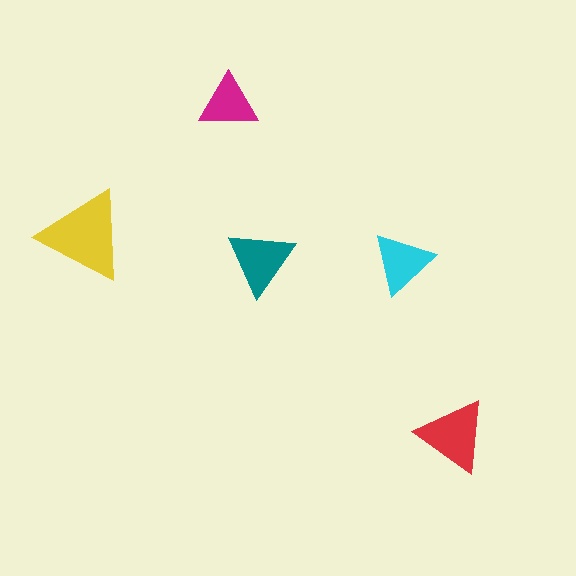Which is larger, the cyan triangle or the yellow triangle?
The yellow one.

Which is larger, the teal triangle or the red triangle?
The red one.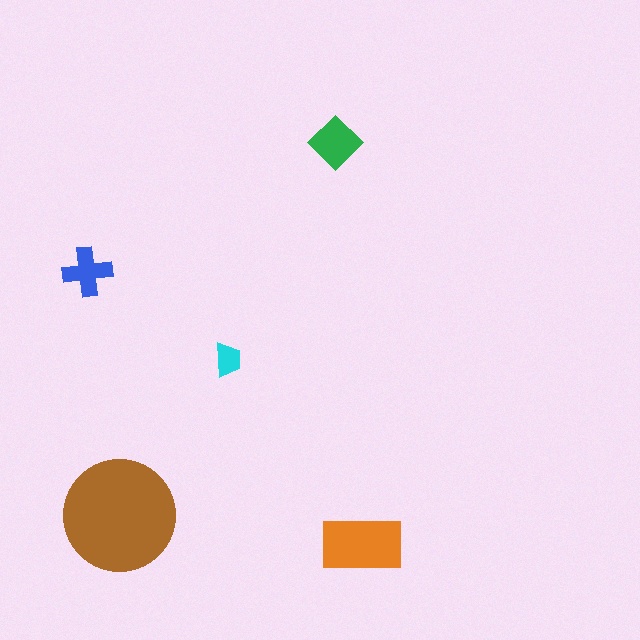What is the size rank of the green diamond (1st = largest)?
3rd.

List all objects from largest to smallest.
The brown circle, the orange rectangle, the green diamond, the blue cross, the cyan trapezoid.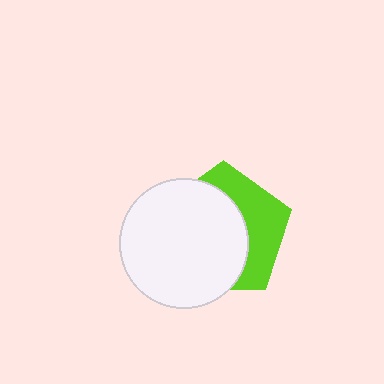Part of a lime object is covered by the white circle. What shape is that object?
It is a pentagon.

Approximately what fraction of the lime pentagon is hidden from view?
Roughly 62% of the lime pentagon is hidden behind the white circle.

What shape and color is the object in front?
The object in front is a white circle.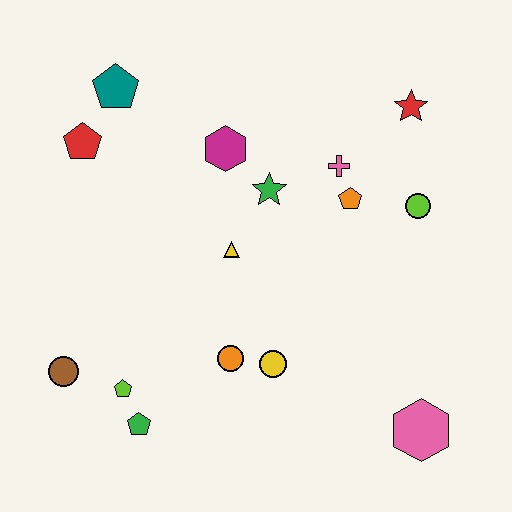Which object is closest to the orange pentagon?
The pink cross is closest to the orange pentagon.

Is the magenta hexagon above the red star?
No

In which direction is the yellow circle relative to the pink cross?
The yellow circle is below the pink cross.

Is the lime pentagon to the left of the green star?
Yes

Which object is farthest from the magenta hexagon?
The pink hexagon is farthest from the magenta hexagon.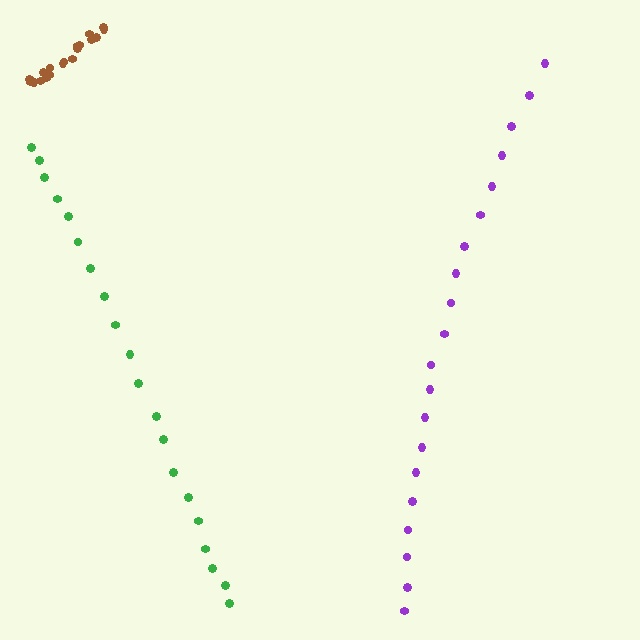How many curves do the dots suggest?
There are 3 distinct paths.